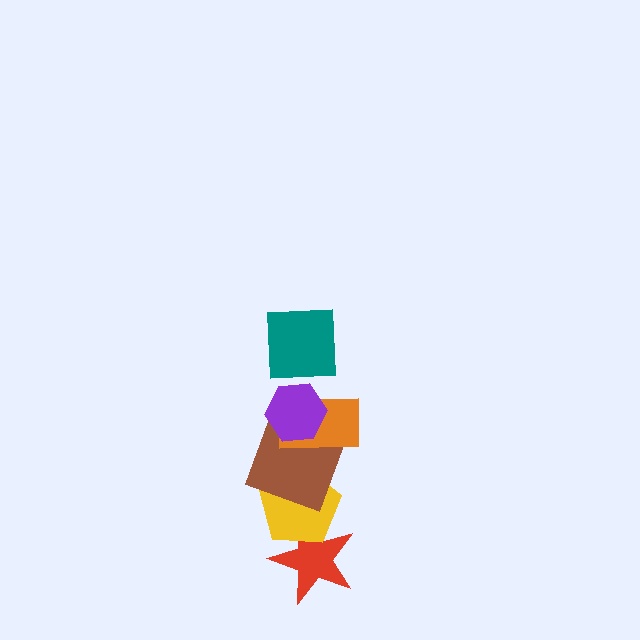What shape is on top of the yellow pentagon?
The brown square is on top of the yellow pentagon.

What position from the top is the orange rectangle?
The orange rectangle is 3rd from the top.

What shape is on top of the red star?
The yellow pentagon is on top of the red star.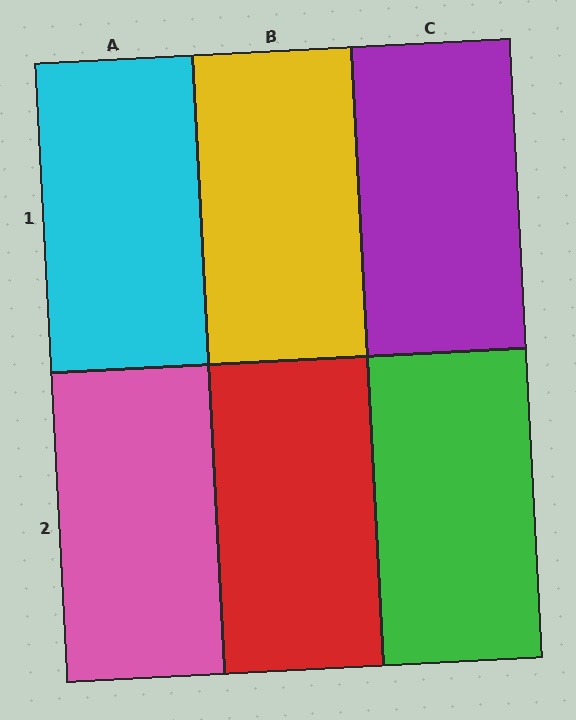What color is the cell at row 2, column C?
Green.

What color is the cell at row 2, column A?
Pink.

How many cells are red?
1 cell is red.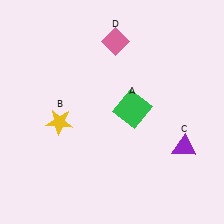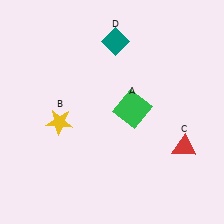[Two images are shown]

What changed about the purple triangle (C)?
In Image 1, C is purple. In Image 2, it changed to red.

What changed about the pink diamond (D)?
In Image 1, D is pink. In Image 2, it changed to teal.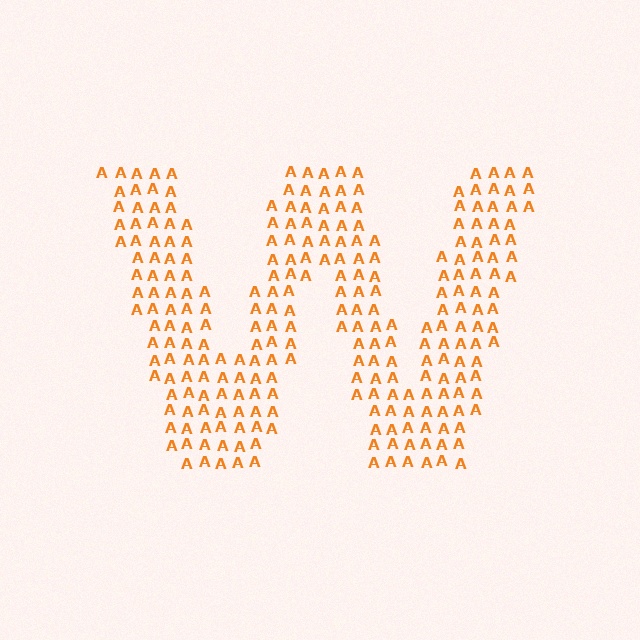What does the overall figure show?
The overall figure shows the letter W.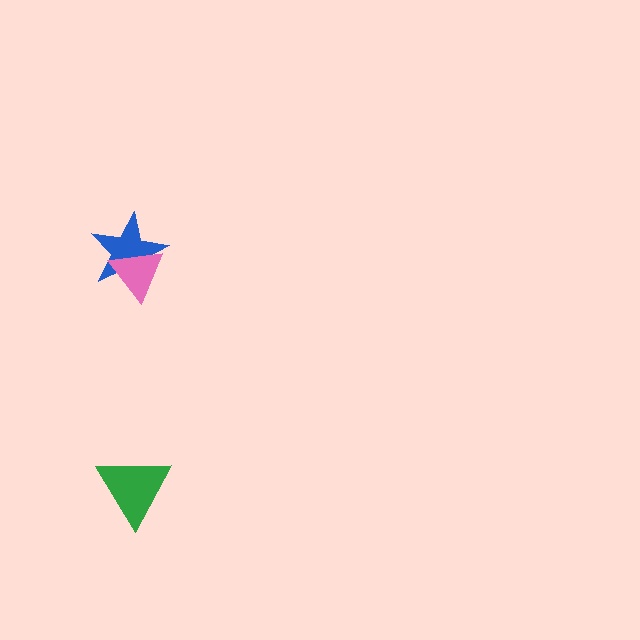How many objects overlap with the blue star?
1 object overlaps with the blue star.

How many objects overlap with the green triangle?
0 objects overlap with the green triangle.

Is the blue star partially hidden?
Yes, it is partially covered by another shape.